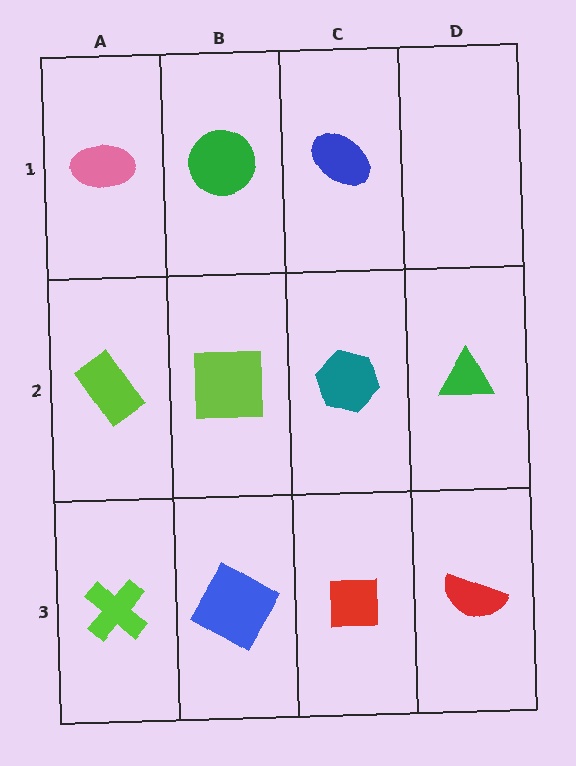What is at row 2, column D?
A green triangle.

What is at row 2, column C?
A teal hexagon.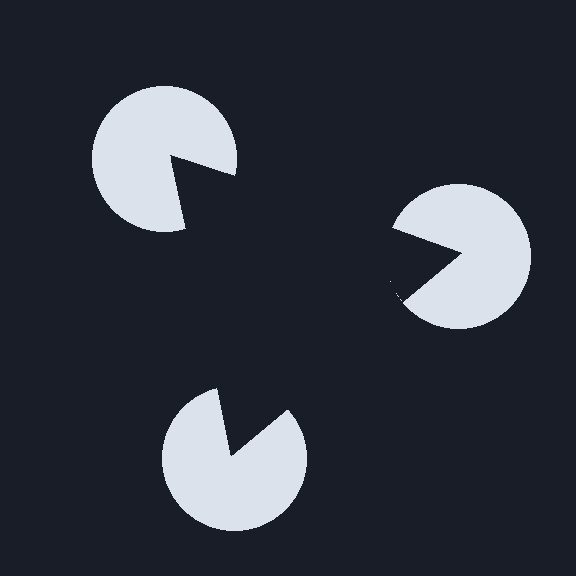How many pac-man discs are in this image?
There are 3 — one at each vertex of the illusory triangle.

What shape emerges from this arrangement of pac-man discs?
An illusory triangle — its edges are inferred from the aligned wedge cuts in the pac-man discs, not physically drawn.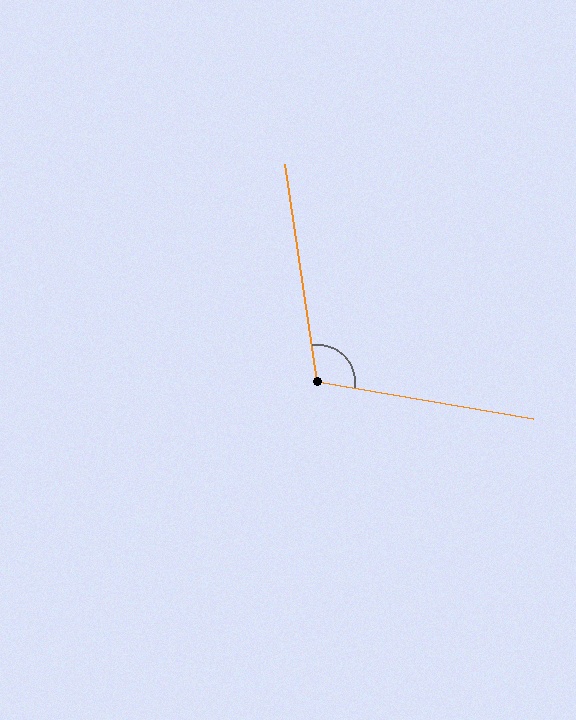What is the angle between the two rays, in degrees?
Approximately 108 degrees.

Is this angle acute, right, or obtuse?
It is obtuse.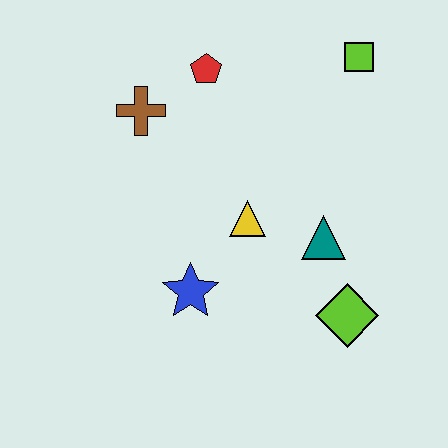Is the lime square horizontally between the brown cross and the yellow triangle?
No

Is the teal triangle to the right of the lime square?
No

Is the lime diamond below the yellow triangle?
Yes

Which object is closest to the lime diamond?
The teal triangle is closest to the lime diamond.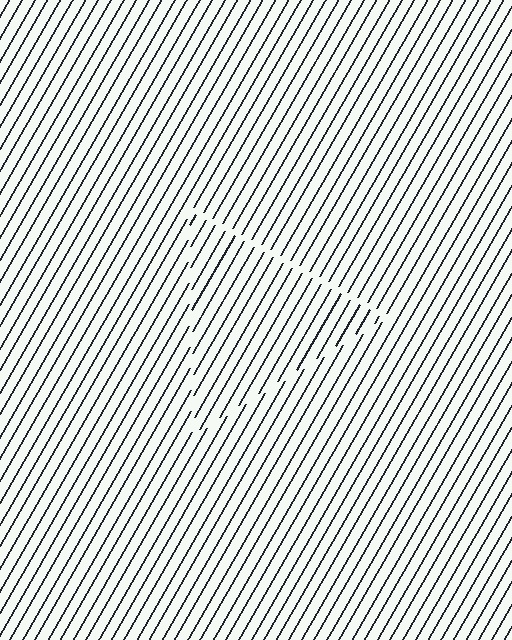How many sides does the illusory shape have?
3 sides — the line-ends trace a triangle.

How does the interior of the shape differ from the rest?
The interior of the shape contains the same grating, shifted by half a period — the contour is defined by the phase discontinuity where line-ends from the inner and outer gratings abut.